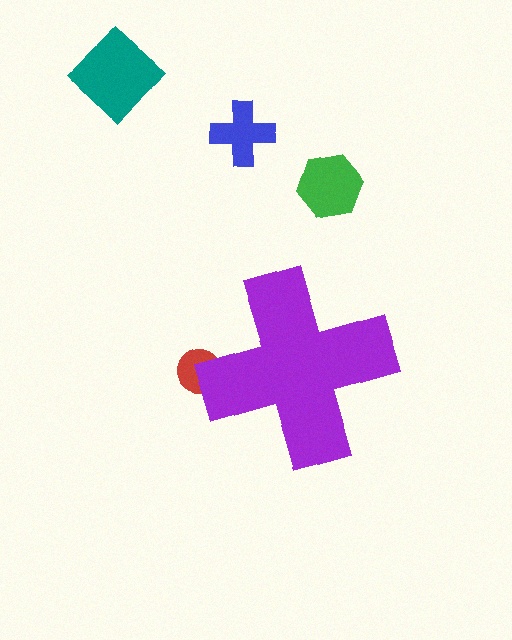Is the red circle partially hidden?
Yes, the red circle is partially hidden behind the purple cross.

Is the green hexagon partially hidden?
No, the green hexagon is fully visible.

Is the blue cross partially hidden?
No, the blue cross is fully visible.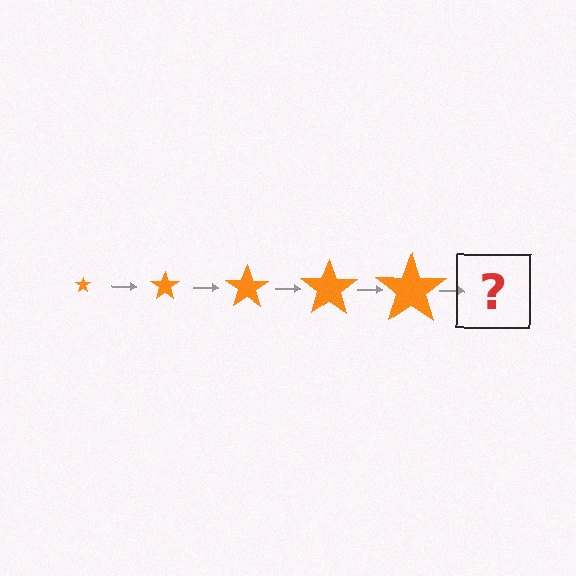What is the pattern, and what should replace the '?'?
The pattern is that the star gets progressively larger each step. The '?' should be an orange star, larger than the previous one.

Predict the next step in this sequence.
The next step is an orange star, larger than the previous one.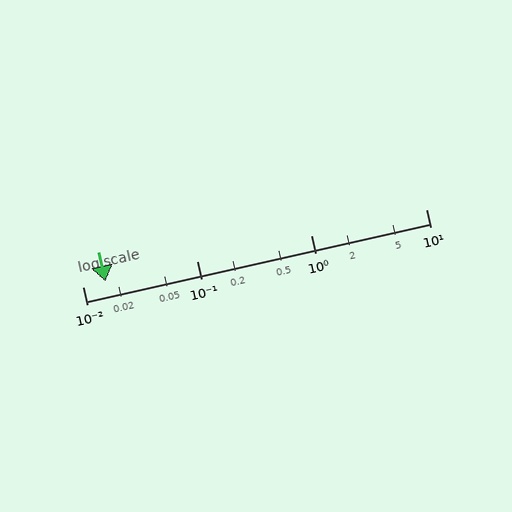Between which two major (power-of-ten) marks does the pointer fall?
The pointer is between 0.01 and 0.1.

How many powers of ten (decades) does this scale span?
The scale spans 3 decades, from 0.01 to 10.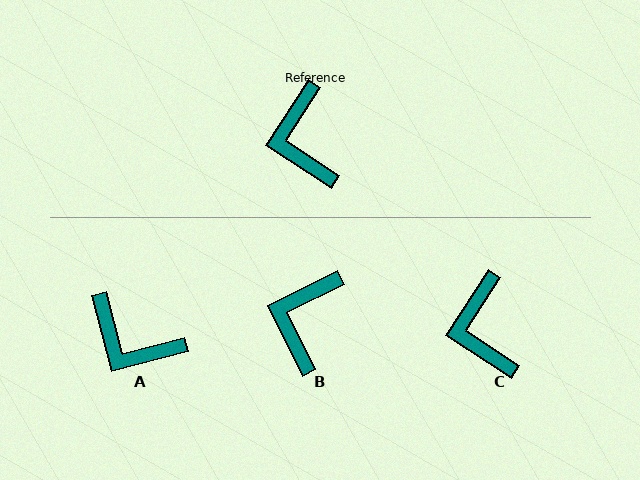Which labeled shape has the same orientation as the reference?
C.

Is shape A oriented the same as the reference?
No, it is off by about 48 degrees.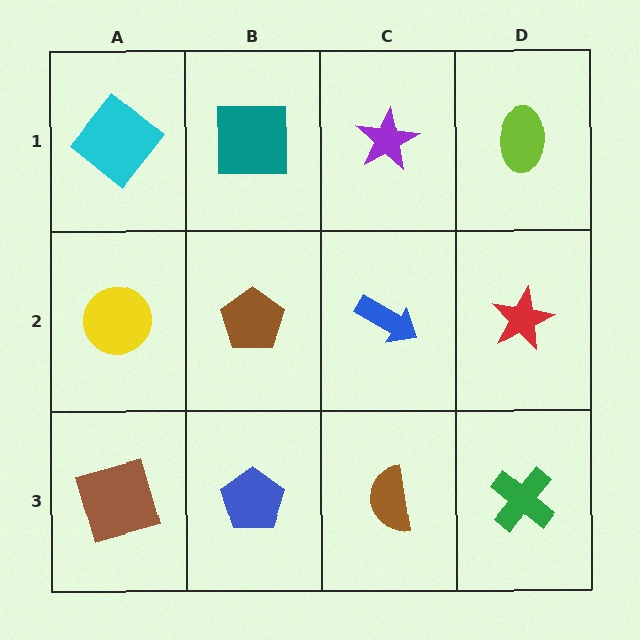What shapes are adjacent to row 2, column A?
A cyan diamond (row 1, column A), a brown square (row 3, column A), a brown pentagon (row 2, column B).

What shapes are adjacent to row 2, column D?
A lime ellipse (row 1, column D), a green cross (row 3, column D), a blue arrow (row 2, column C).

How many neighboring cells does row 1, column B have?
3.